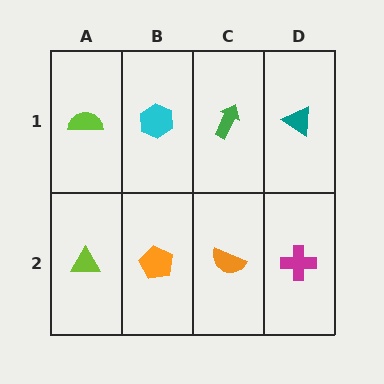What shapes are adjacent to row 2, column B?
A cyan hexagon (row 1, column B), a lime triangle (row 2, column A), an orange semicircle (row 2, column C).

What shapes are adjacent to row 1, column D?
A magenta cross (row 2, column D), a green arrow (row 1, column C).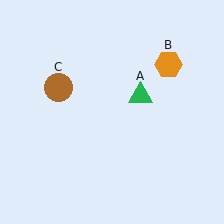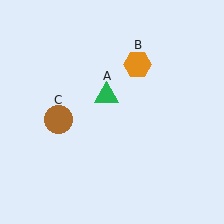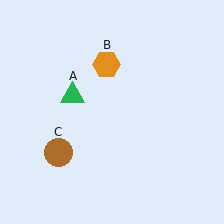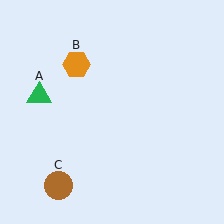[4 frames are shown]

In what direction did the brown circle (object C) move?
The brown circle (object C) moved down.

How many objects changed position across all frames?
3 objects changed position: green triangle (object A), orange hexagon (object B), brown circle (object C).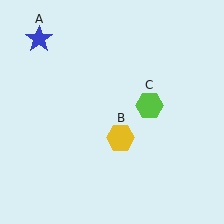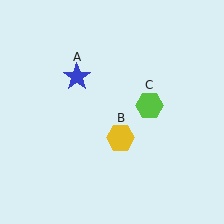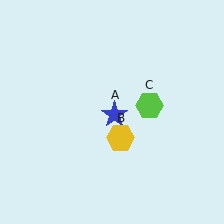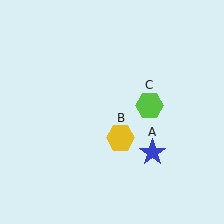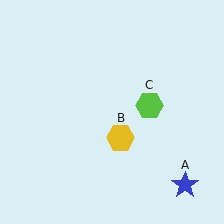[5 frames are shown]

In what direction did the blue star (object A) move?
The blue star (object A) moved down and to the right.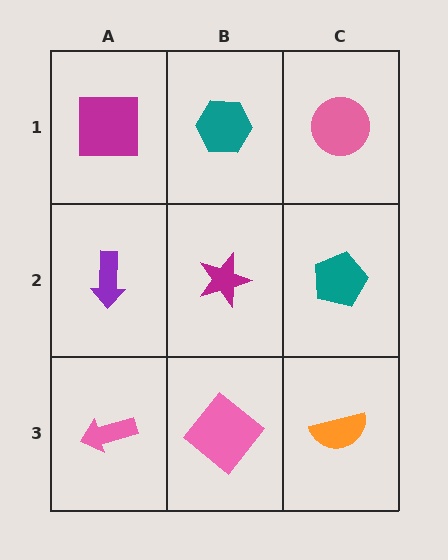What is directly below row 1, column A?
A purple arrow.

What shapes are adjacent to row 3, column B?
A magenta star (row 2, column B), a pink arrow (row 3, column A), an orange semicircle (row 3, column C).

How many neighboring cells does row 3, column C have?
2.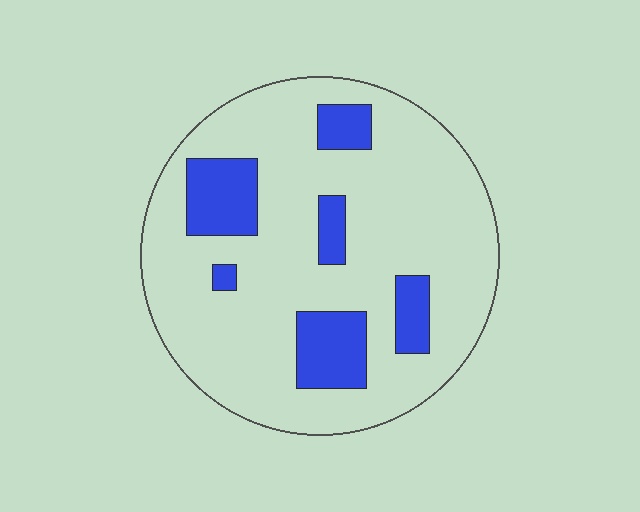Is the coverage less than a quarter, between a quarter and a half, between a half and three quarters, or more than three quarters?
Less than a quarter.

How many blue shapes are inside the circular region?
6.